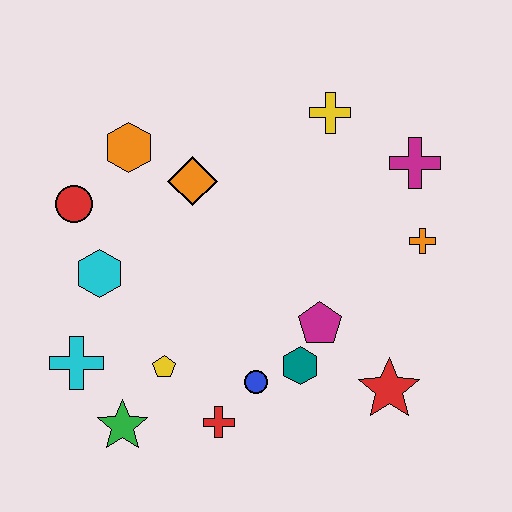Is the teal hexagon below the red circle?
Yes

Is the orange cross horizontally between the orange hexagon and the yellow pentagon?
No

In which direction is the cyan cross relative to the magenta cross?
The cyan cross is to the left of the magenta cross.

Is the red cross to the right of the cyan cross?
Yes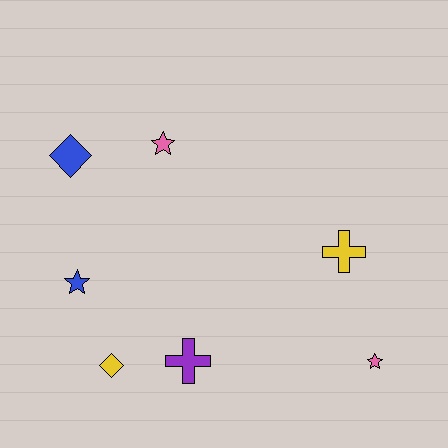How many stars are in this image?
There are 3 stars.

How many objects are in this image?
There are 7 objects.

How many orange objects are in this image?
There are no orange objects.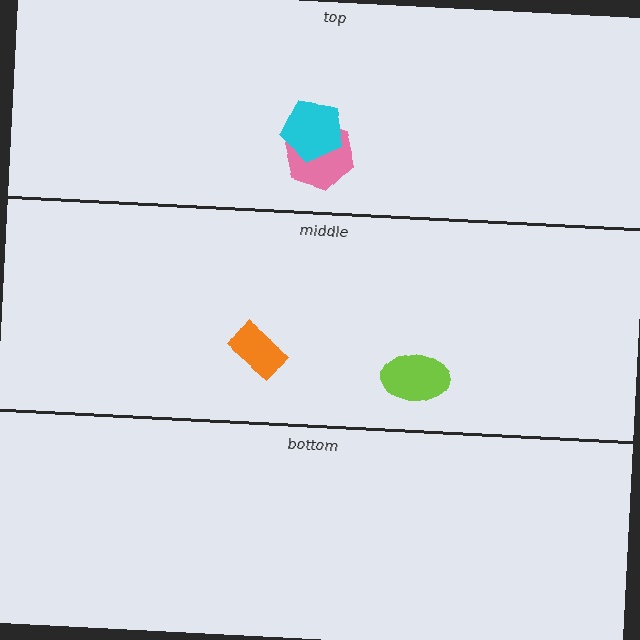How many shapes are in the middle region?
2.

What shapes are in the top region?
The pink hexagon, the cyan pentagon.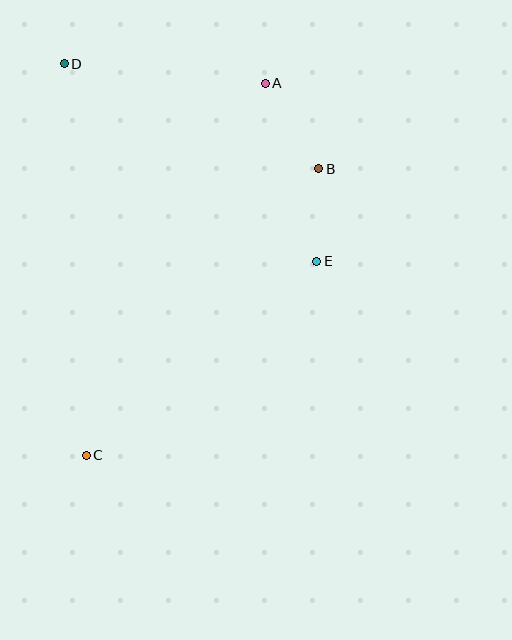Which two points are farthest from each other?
Points A and C are farthest from each other.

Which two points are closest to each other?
Points B and E are closest to each other.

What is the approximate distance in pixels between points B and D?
The distance between B and D is approximately 276 pixels.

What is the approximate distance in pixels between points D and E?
The distance between D and E is approximately 321 pixels.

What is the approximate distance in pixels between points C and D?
The distance between C and D is approximately 393 pixels.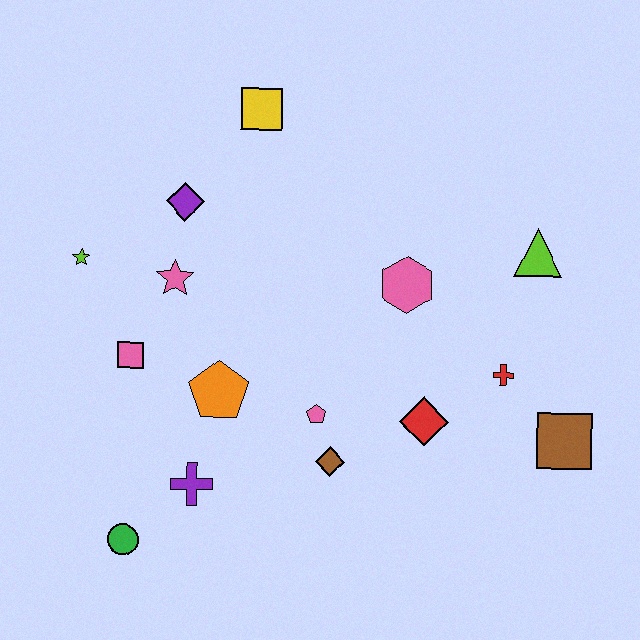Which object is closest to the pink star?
The purple diamond is closest to the pink star.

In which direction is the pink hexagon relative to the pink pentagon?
The pink hexagon is above the pink pentagon.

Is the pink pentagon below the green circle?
No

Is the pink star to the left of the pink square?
No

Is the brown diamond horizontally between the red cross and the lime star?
Yes